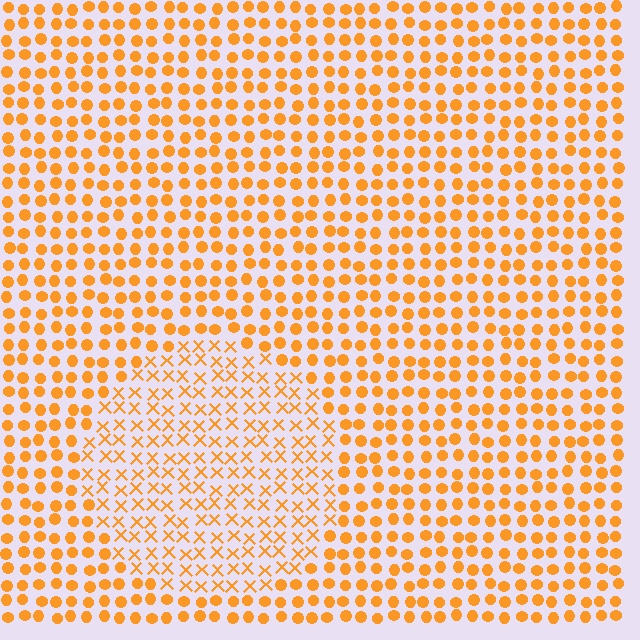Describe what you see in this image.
The image is filled with small orange elements arranged in a uniform grid. A circle-shaped region contains X marks, while the surrounding area contains circles. The boundary is defined purely by the change in element shape.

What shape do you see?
I see a circle.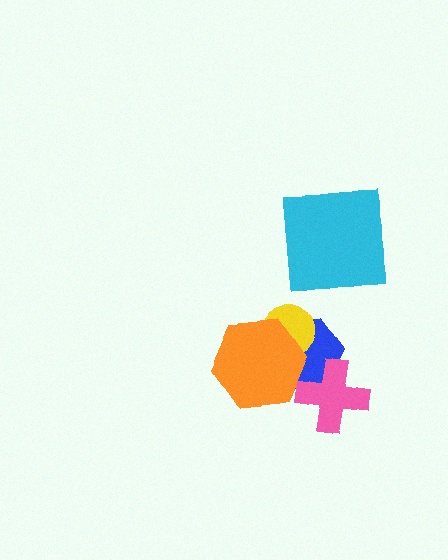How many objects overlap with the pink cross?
1 object overlaps with the pink cross.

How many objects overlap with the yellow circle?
2 objects overlap with the yellow circle.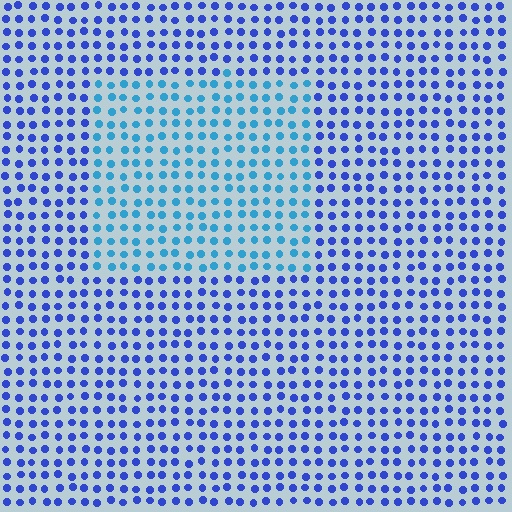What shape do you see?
I see a rectangle.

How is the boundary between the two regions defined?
The boundary is defined purely by a slight shift in hue (about 34 degrees). Spacing, size, and orientation are identical on both sides.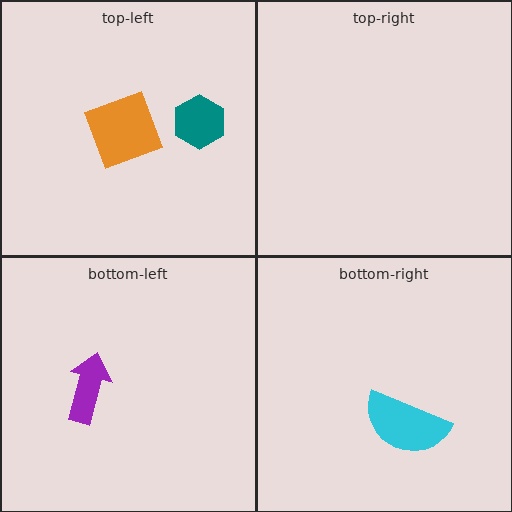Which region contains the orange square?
The top-left region.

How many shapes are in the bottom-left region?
1.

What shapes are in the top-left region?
The teal hexagon, the orange square.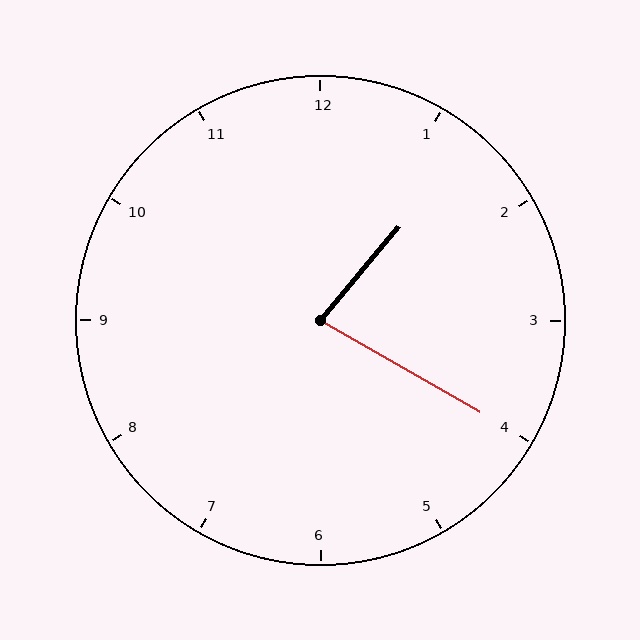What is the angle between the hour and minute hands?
Approximately 80 degrees.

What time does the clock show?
1:20.